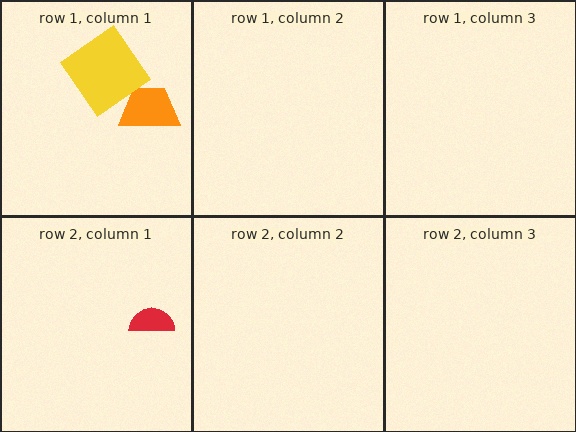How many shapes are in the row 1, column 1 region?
2.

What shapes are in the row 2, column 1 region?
The red semicircle.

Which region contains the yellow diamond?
The row 1, column 1 region.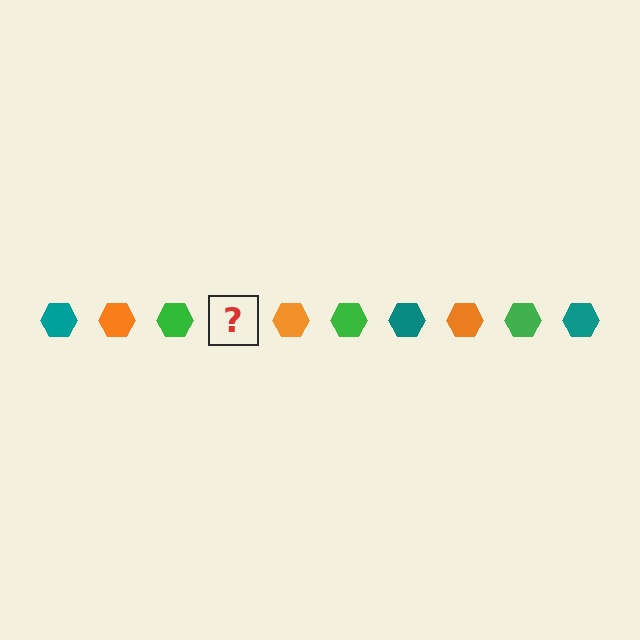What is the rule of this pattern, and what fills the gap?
The rule is that the pattern cycles through teal, orange, green hexagons. The gap should be filled with a teal hexagon.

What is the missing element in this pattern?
The missing element is a teal hexagon.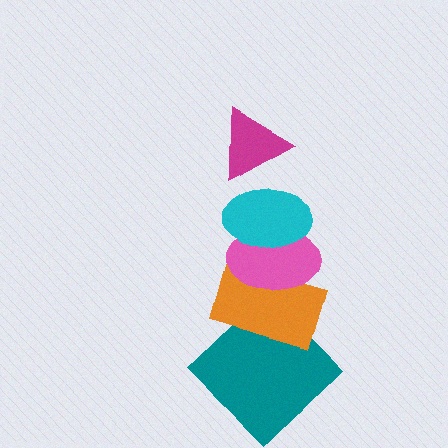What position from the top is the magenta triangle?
The magenta triangle is 1st from the top.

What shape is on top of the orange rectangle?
The pink ellipse is on top of the orange rectangle.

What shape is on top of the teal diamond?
The orange rectangle is on top of the teal diamond.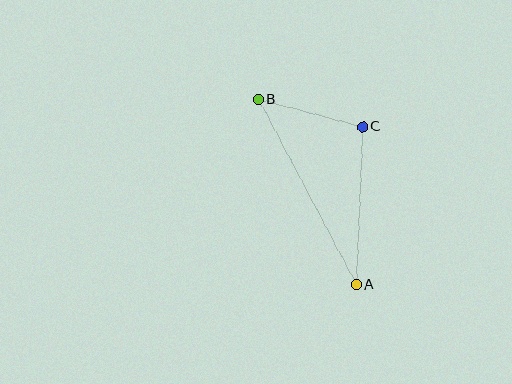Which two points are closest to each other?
Points B and C are closest to each other.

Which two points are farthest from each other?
Points A and B are farthest from each other.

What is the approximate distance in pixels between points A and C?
The distance between A and C is approximately 158 pixels.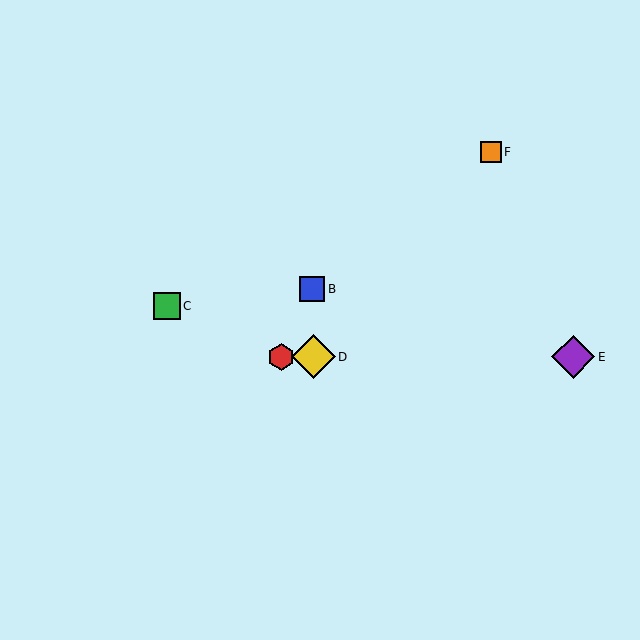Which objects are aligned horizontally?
Objects A, D, E are aligned horizontally.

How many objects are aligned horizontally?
3 objects (A, D, E) are aligned horizontally.